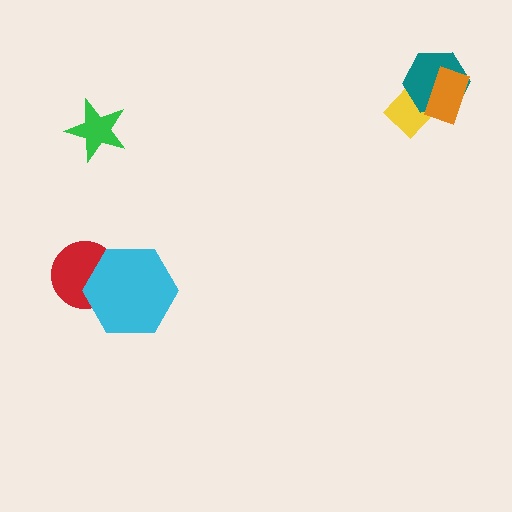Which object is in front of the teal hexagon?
The orange rectangle is in front of the teal hexagon.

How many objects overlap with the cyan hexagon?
1 object overlaps with the cyan hexagon.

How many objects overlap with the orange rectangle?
2 objects overlap with the orange rectangle.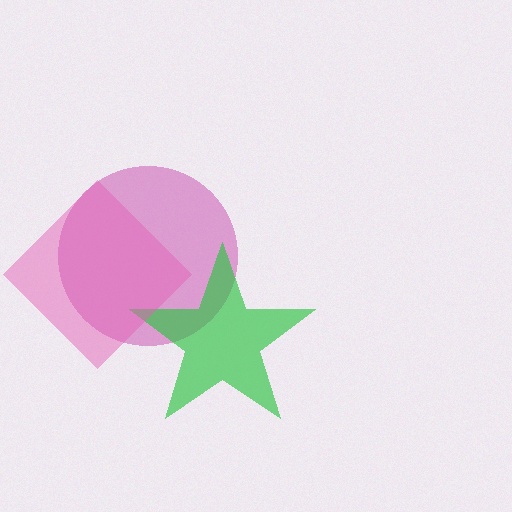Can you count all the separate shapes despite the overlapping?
Yes, there are 3 separate shapes.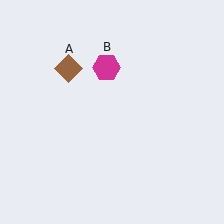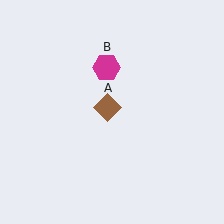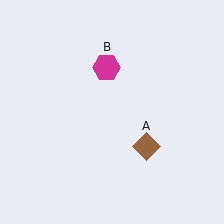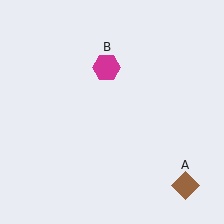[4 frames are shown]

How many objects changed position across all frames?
1 object changed position: brown diamond (object A).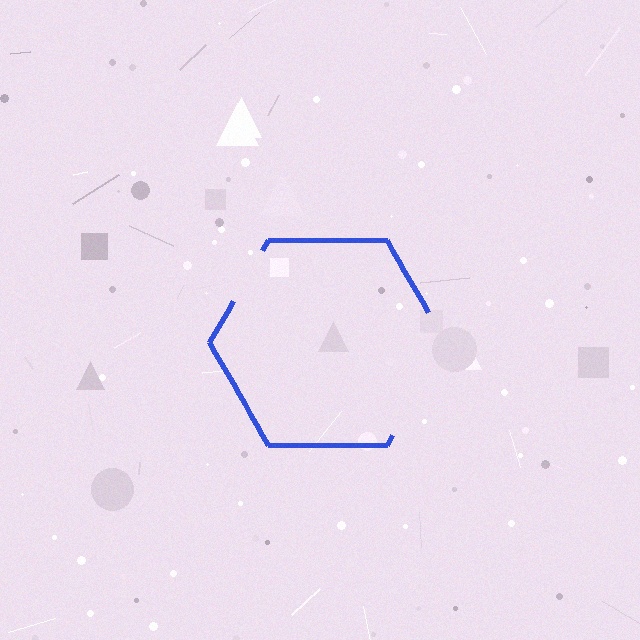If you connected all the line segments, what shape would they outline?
They would outline a hexagon.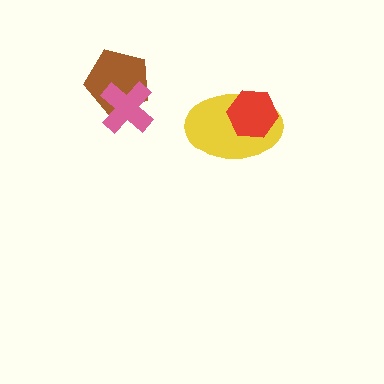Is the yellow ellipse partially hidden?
Yes, it is partially covered by another shape.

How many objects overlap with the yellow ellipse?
1 object overlaps with the yellow ellipse.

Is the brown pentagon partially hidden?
Yes, it is partially covered by another shape.